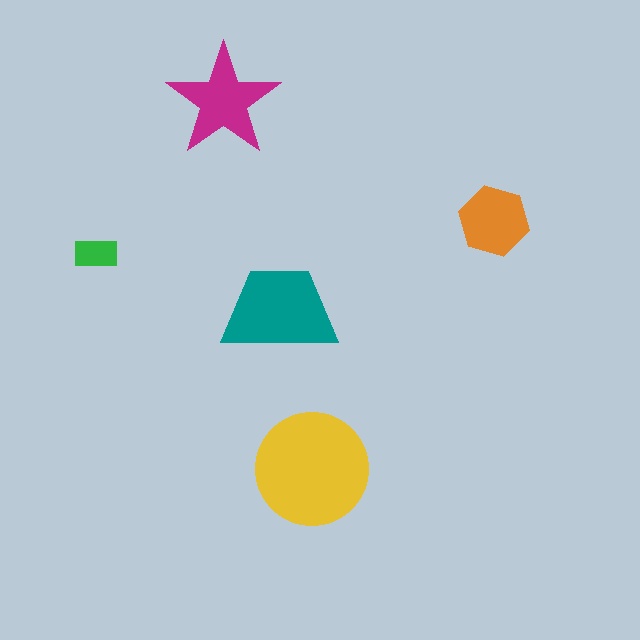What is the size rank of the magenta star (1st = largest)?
3rd.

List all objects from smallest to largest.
The green rectangle, the orange hexagon, the magenta star, the teal trapezoid, the yellow circle.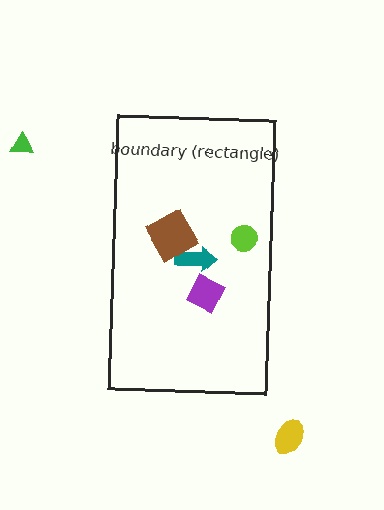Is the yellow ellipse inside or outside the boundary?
Outside.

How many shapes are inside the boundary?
4 inside, 2 outside.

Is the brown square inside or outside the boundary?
Inside.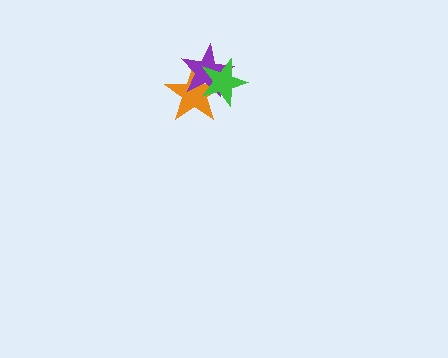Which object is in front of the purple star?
The green star is in front of the purple star.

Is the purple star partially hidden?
Yes, it is partially covered by another shape.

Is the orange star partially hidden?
Yes, it is partially covered by another shape.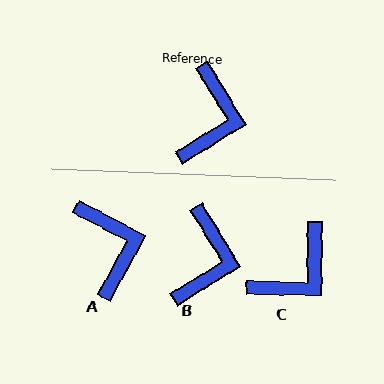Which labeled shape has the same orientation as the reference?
B.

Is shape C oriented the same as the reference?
No, it is off by about 33 degrees.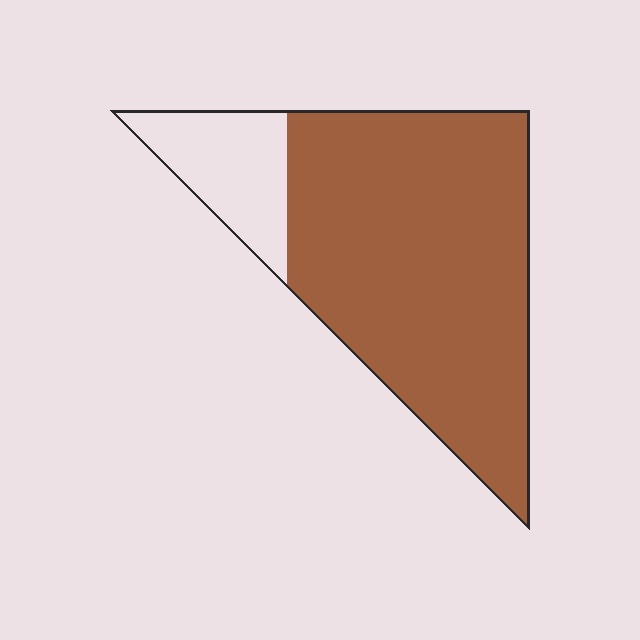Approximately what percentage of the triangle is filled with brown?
Approximately 80%.